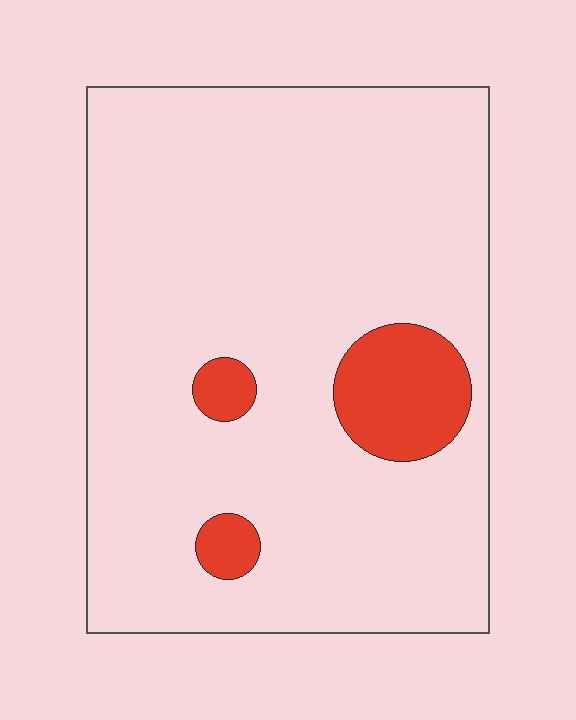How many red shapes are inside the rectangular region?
3.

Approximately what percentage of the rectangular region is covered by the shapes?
Approximately 10%.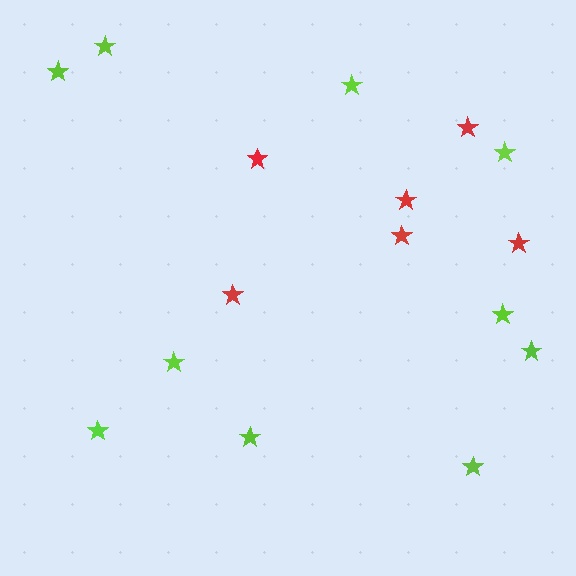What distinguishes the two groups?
There are 2 groups: one group of red stars (6) and one group of lime stars (10).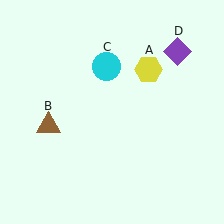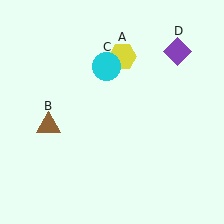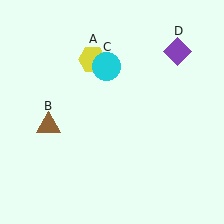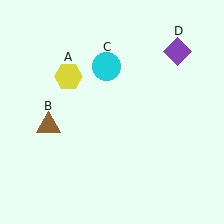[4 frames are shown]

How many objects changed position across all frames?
1 object changed position: yellow hexagon (object A).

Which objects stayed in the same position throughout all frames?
Brown triangle (object B) and cyan circle (object C) and purple diamond (object D) remained stationary.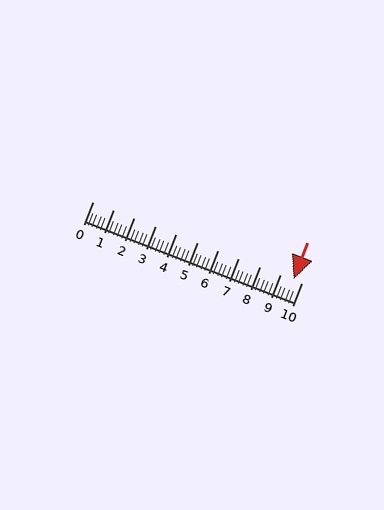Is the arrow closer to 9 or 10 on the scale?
The arrow is closer to 10.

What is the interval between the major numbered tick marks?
The major tick marks are spaced 1 units apart.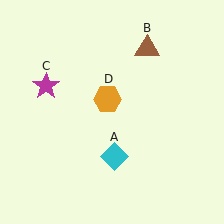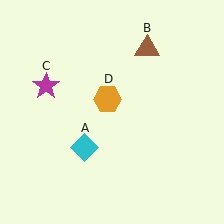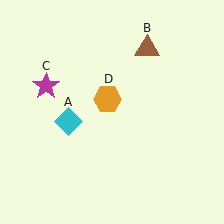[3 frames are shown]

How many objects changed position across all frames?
1 object changed position: cyan diamond (object A).